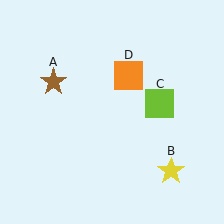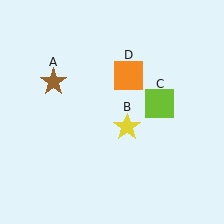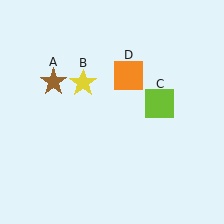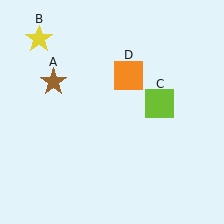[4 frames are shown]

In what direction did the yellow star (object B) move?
The yellow star (object B) moved up and to the left.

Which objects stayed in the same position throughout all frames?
Brown star (object A) and lime square (object C) and orange square (object D) remained stationary.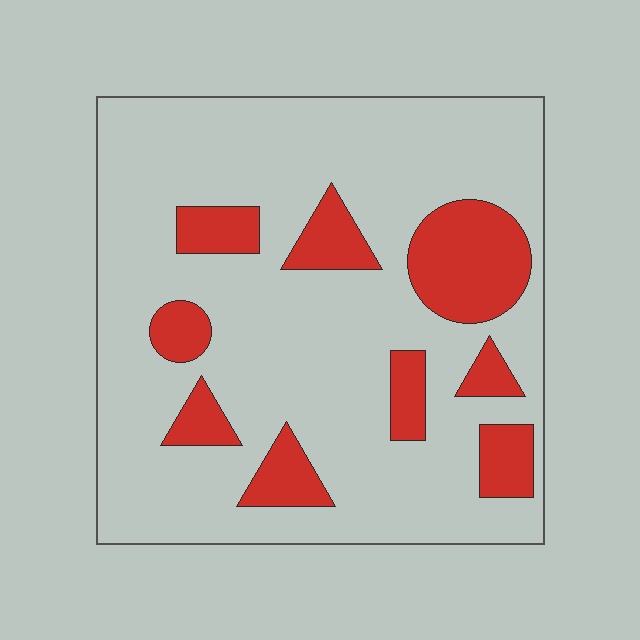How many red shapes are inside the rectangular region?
9.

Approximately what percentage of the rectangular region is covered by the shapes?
Approximately 20%.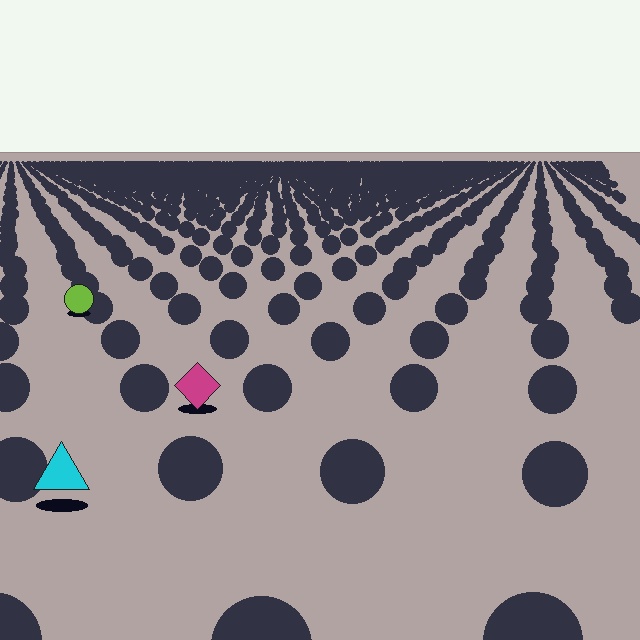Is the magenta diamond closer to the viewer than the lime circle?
Yes. The magenta diamond is closer — you can tell from the texture gradient: the ground texture is coarser near it.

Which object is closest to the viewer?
The cyan triangle is closest. The texture marks near it are larger and more spread out.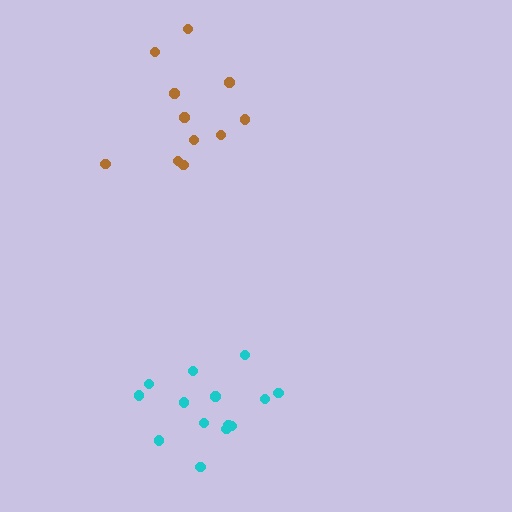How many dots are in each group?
Group 1: 11 dots, Group 2: 14 dots (25 total).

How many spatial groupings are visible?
There are 2 spatial groupings.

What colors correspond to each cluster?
The clusters are colored: brown, cyan.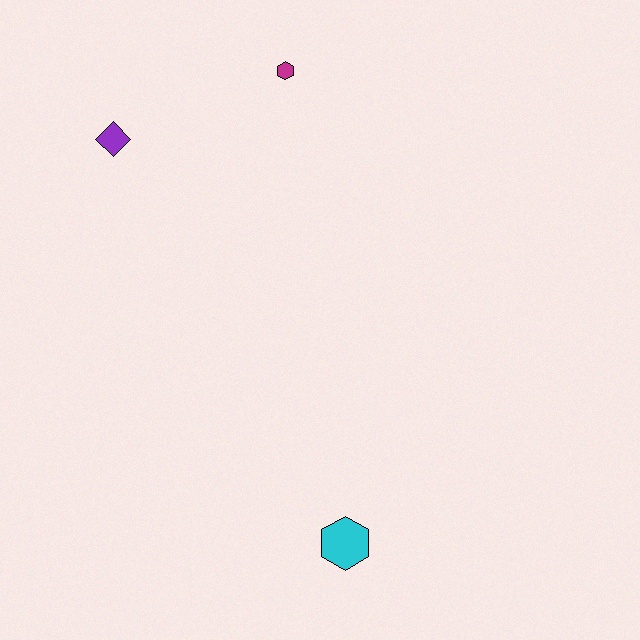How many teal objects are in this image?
There are no teal objects.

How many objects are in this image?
There are 3 objects.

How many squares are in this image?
There are no squares.